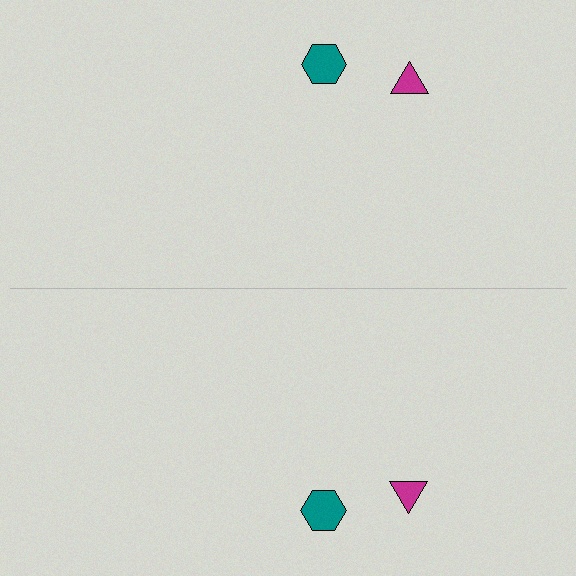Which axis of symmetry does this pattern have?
The pattern has a horizontal axis of symmetry running through the center of the image.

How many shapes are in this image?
There are 4 shapes in this image.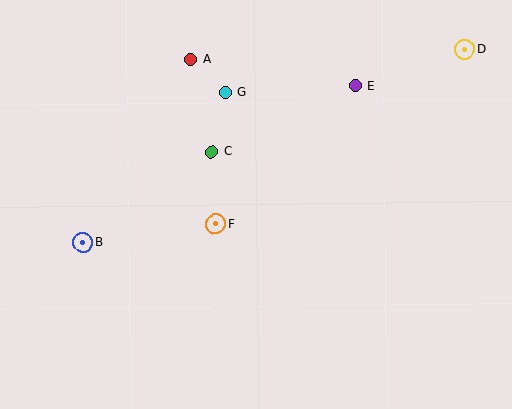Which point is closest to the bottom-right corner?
Point F is closest to the bottom-right corner.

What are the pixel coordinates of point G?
Point G is at (225, 92).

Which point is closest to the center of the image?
Point F at (216, 224) is closest to the center.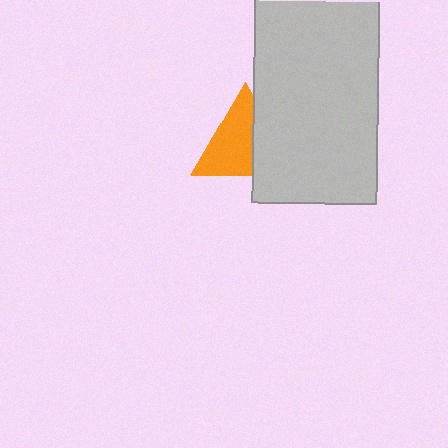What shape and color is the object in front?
The object in front is a light gray rectangle.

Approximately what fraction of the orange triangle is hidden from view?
Roughly 36% of the orange triangle is hidden behind the light gray rectangle.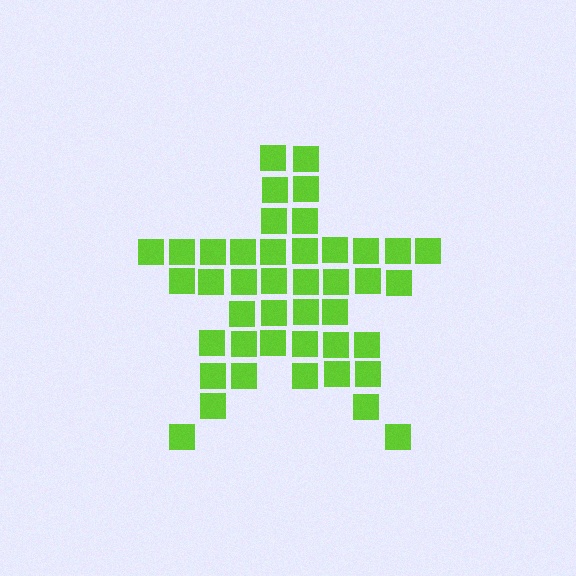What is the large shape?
The large shape is a star.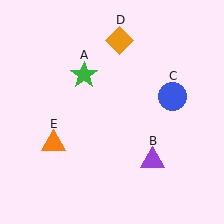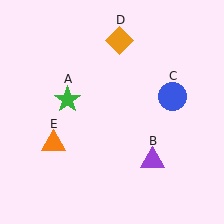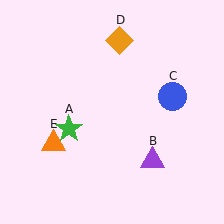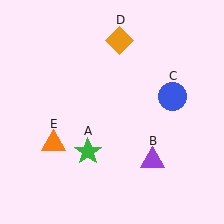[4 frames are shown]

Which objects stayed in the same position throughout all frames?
Purple triangle (object B) and blue circle (object C) and orange diamond (object D) and orange triangle (object E) remained stationary.